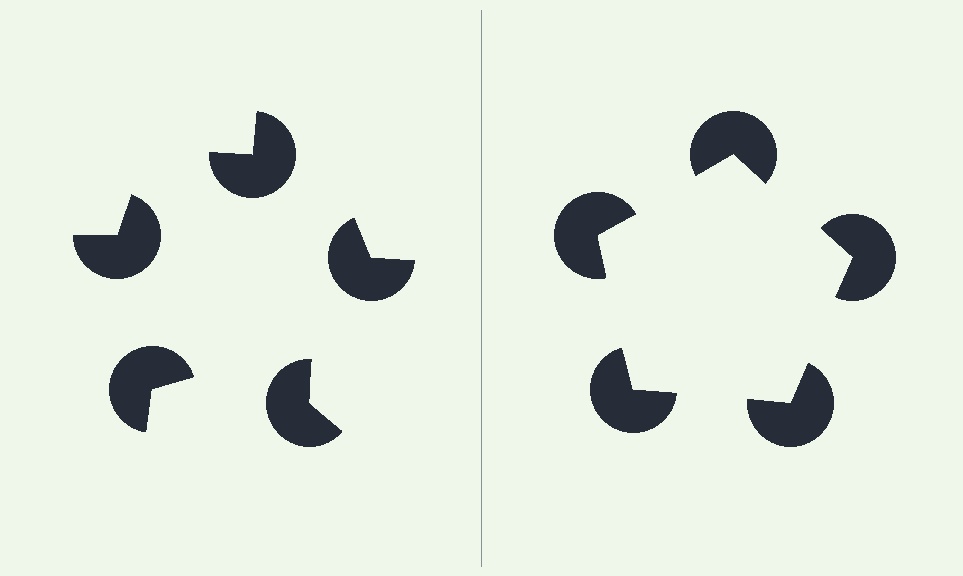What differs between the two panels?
The pac-man discs are positioned identically on both sides; only the wedge orientations differ. On the right they align to a pentagon; on the left they are misaligned.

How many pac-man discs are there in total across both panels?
10 — 5 on each side.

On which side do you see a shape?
An illusory pentagon appears on the right side. On the left side the wedge cuts are rotated, so no coherent shape forms.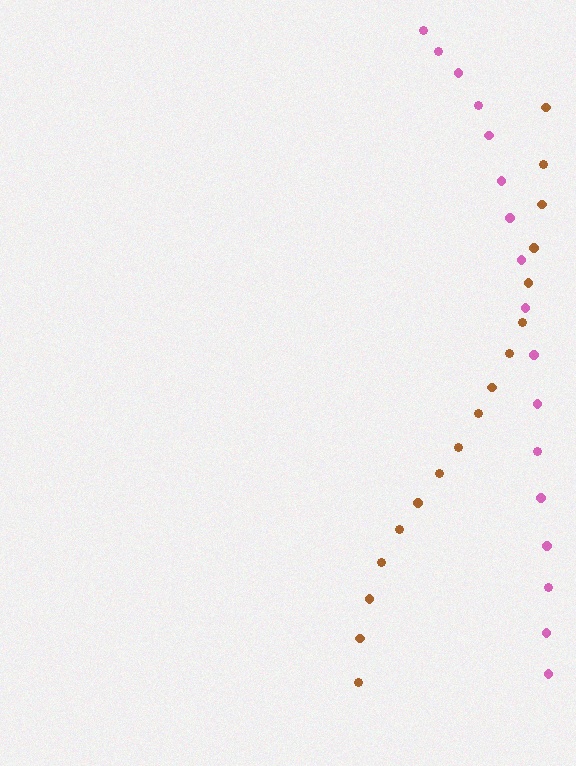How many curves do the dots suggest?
There are 2 distinct paths.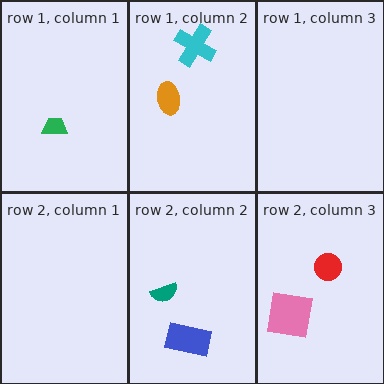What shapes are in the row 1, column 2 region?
The cyan cross, the orange ellipse.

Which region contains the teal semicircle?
The row 2, column 2 region.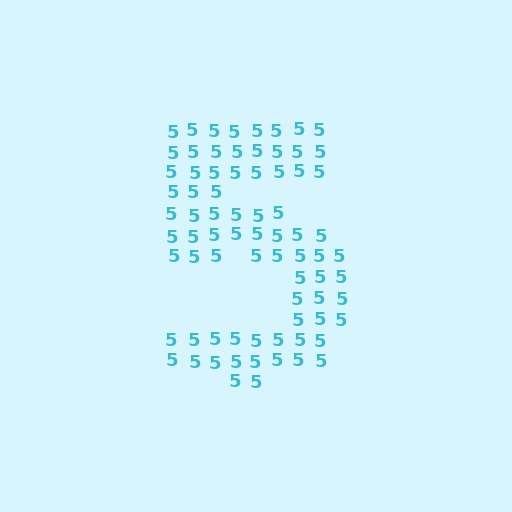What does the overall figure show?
The overall figure shows the digit 5.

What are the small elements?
The small elements are digit 5's.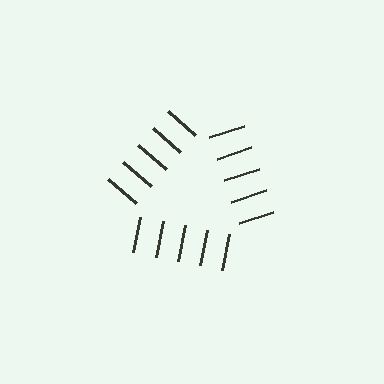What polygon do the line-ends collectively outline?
An illusory triangle — the line segments terminate on its edges but no continuous stroke is drawn.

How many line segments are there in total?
15 — 5 along each of the 3 edges.